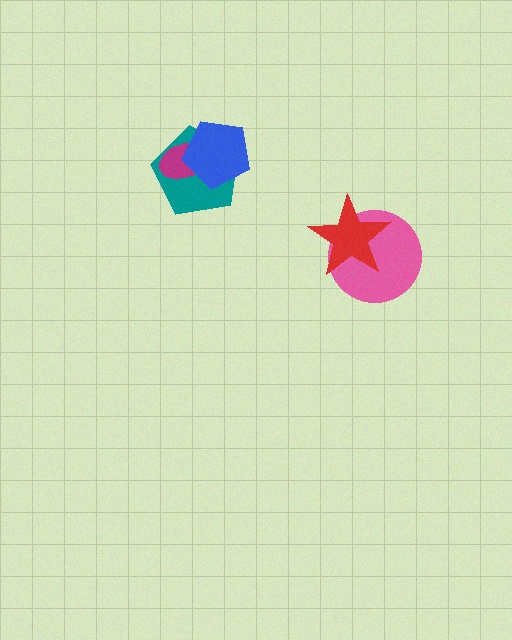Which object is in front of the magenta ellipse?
The blue pentagon is in front of the magenta ellipse.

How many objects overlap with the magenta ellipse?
2 objects overlap with the magenta ellipse.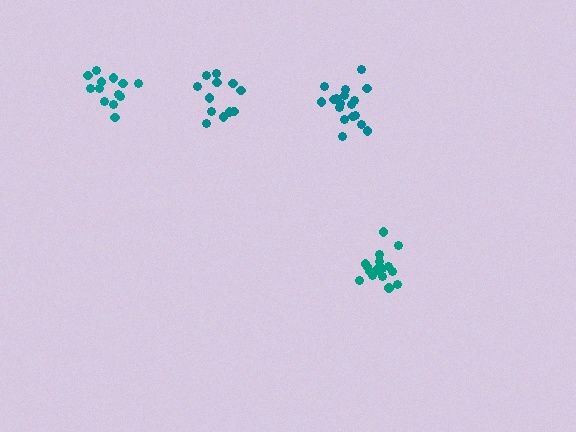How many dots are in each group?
Group 1: 16 dots, Group 2: 13 dots, Group 3: 18 dots, Group 4: 12 dots (59 total).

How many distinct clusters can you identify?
There are 4 distinct clusters.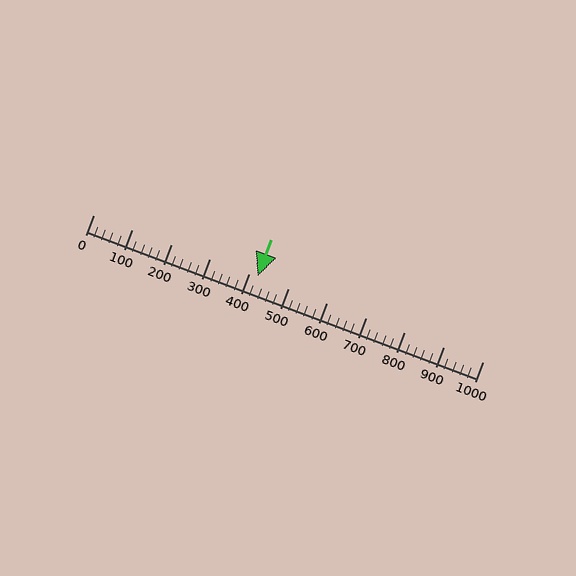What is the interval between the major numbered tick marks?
The major tick marks are spaced 100 units apart.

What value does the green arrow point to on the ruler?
The green arrow points to approximately 422.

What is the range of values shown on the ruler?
The ruler shows values from 0 to 1000.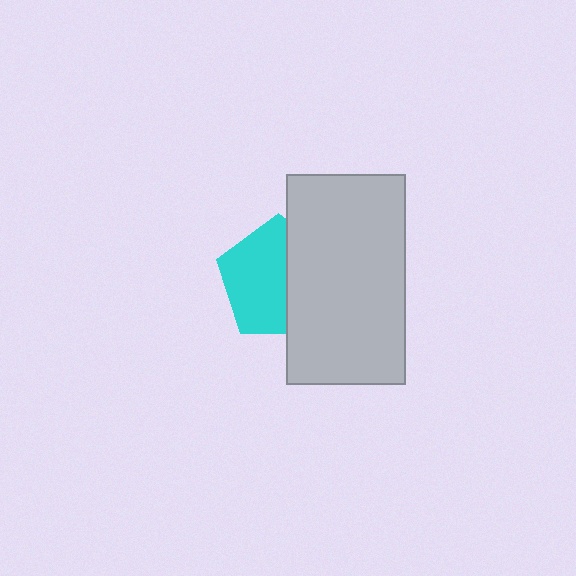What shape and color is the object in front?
The object in front is a light gray rectangle.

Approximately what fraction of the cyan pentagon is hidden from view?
Roughly 43% of the cyan pentagon is hidden behind the light gray rectangle.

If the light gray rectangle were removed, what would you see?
You would see the complete cyan pentagon.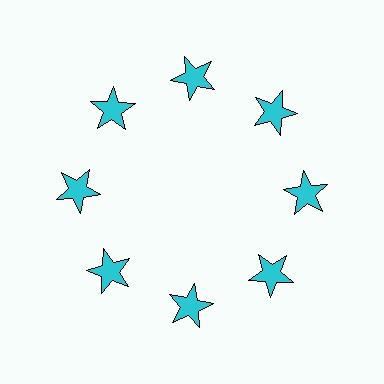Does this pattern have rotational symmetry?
Yes, this pattern has 8-fold rotational symmetry. It looks the same after rotating 45 degrees around the center.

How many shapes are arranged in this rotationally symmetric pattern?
There are 8 shapes, arranged in 8 groups of 1.